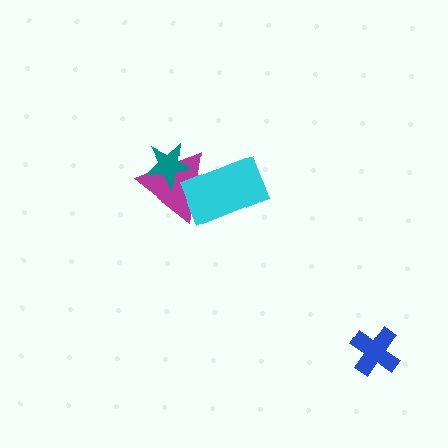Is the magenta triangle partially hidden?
Yes, it is partially covered by another shape.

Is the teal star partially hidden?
No, no other shape covers it.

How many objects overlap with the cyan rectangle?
1 object overlaps with the cyan rectangle.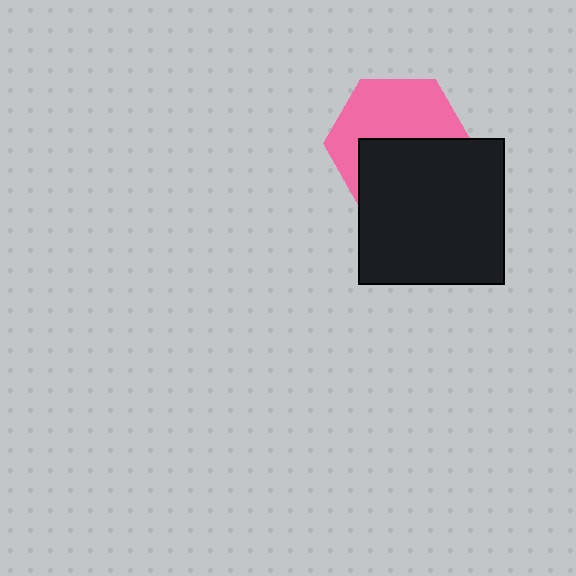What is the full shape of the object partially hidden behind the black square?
The partially hidden object is a pink hexagon.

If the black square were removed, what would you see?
You would see the complete pink hexagon.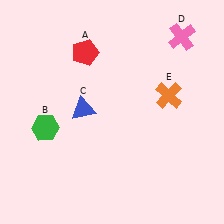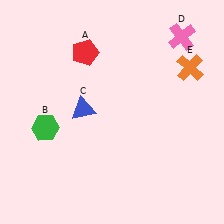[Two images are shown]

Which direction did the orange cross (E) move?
The orange cross (E) moved up.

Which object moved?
The orange cross (E) moved up.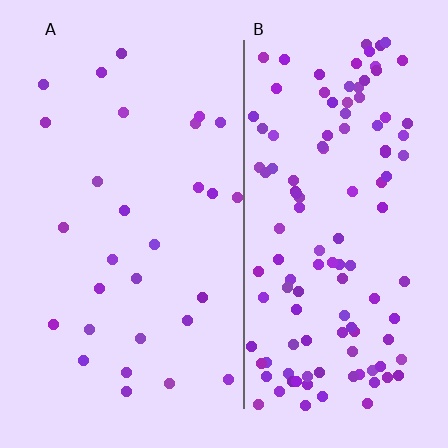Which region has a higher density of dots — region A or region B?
B (the right).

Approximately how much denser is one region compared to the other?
Approximately 4.2× — region B over region A.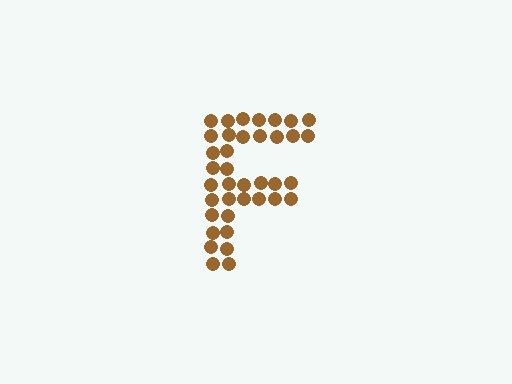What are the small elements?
The small elements are circles.